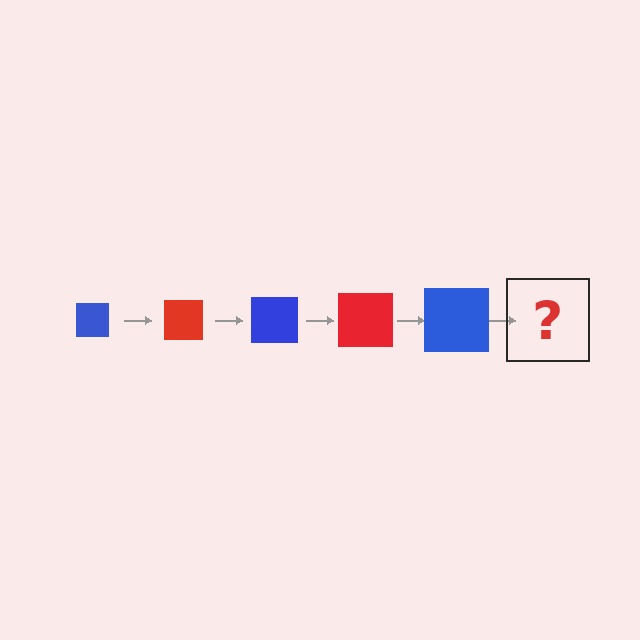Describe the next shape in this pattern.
It should be a red square, larger than the previous one.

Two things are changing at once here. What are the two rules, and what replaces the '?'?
The two rules are that the square grows larger each step and the color cycles through blue and red. The '?' should be a red square, larger than the previous one.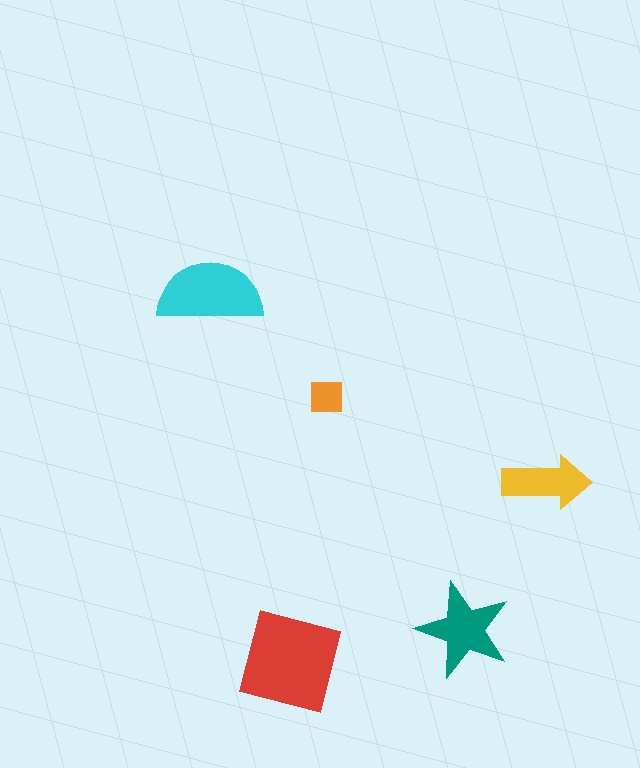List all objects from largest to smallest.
The red square, the cyan semicircle, the teal star, the yellow arrow, the orange square.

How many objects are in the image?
There are 5 objects in the image.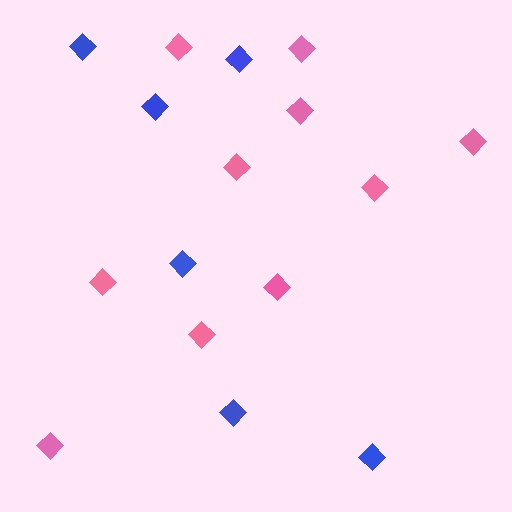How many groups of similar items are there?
There are 2 groups: one group of blue diamonds (6) and one group of pink diamonds (10).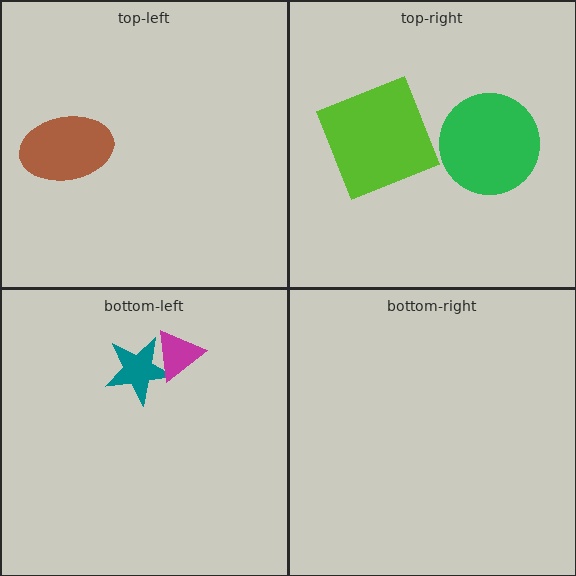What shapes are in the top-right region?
The lime square, the green circle.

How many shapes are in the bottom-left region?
2.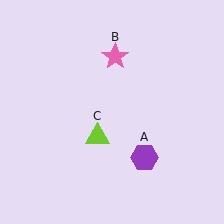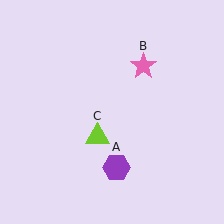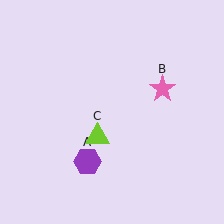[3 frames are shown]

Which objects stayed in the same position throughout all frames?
Lime triangle (object C) remained stationary.